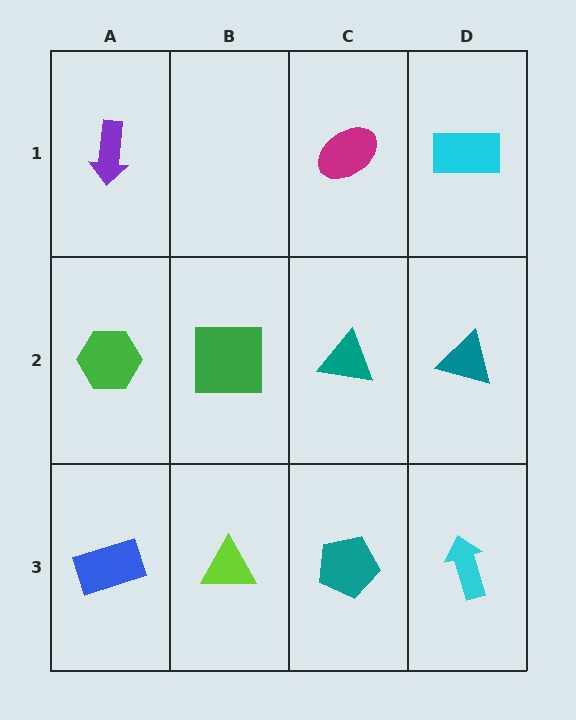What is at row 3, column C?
A teal pentagon.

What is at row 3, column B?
A lime triangle.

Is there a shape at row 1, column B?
No, that cell is empty.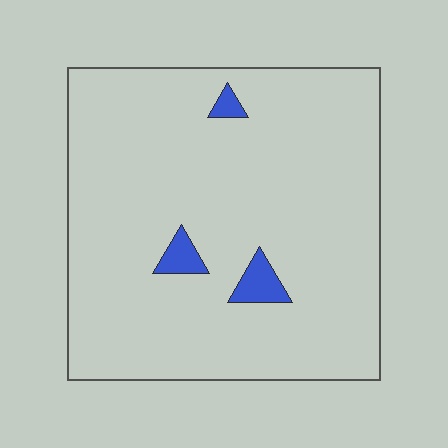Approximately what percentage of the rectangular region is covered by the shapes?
Approximately 5%.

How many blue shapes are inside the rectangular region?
3.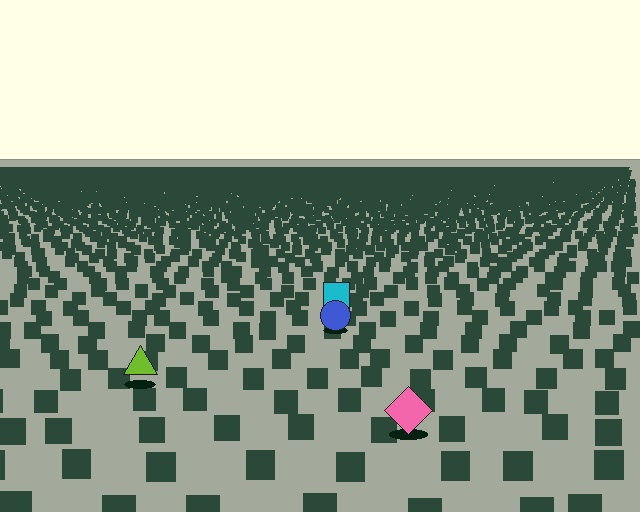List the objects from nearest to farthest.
From nearest to farthest: the pink diamond, the lime triangle, the blue circle, the cyan square.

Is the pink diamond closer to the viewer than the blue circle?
Yes. The pink diamond is closer — you can tell from the texture gradient: the ground texture is coarser near it.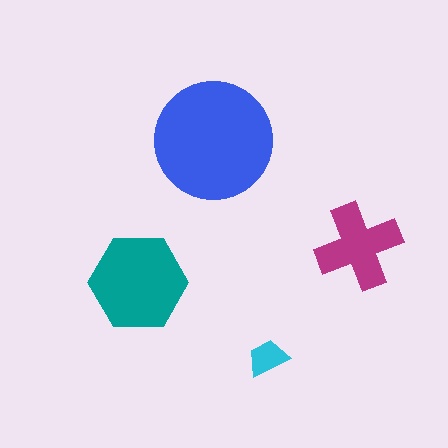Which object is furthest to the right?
The magenta cross is rightmost.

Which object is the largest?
The blue circle.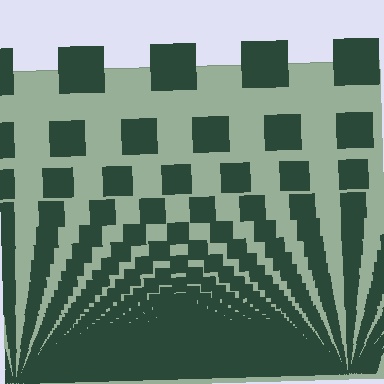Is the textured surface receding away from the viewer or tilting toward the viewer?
The surface appears to tilt toward the viewer. Texture elements get larger and sparser toward the top.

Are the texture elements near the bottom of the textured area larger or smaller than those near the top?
Smaller. The gradient is inverted — elements near the bottom are smaller and denser.